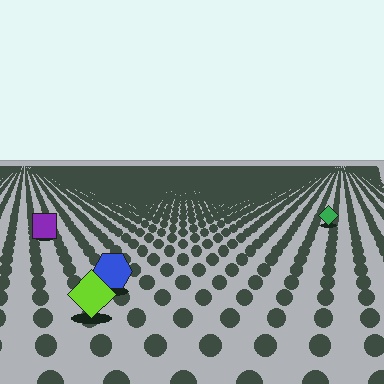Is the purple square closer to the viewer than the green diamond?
Yes. The purple square is closer — you can tell from the texture gradient: the ground texture is coarser near it.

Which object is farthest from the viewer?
The green diamond is farthest from the viewer. It appears smaller and the ground texture around it is denser.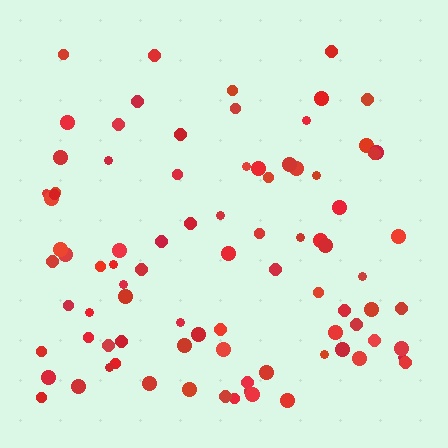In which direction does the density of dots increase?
From top to bottom, with the bottom side densest.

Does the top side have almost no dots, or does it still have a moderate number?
Still a moderate number, just noticeably fewer than the bottom.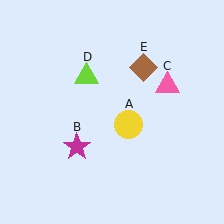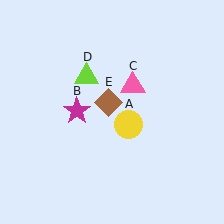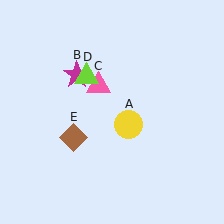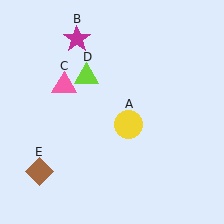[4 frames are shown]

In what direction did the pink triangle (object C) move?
The pink triangle (object C) moved left.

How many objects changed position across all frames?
3 objects changed position: magenta star (object B), pink triangle (object C), brown diamond (object E).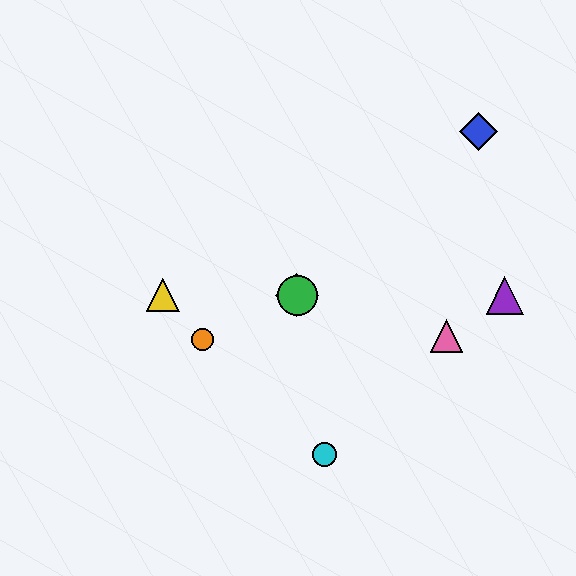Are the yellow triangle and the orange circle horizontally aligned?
No, the yellow triangle is at y≈295 and the orange circle is at y≈340.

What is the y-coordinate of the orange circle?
The orange circle is at y≈340.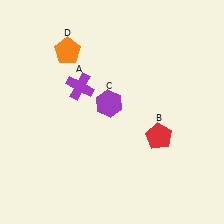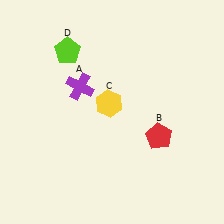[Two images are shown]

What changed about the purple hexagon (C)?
In Image 1, C is purple. In Image 2, it changed to yellow.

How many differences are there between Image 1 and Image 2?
There are 2 differences between the two images.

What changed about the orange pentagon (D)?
In Image 1, D is orange. In Image 2, it changed to lime.